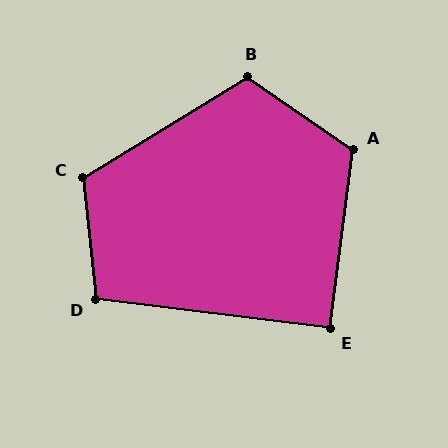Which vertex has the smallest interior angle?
E, at approximately 90 degrees.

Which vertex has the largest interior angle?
A, at approximately 117 degrees.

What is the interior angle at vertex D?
Approximately 103 degrees (obtuse).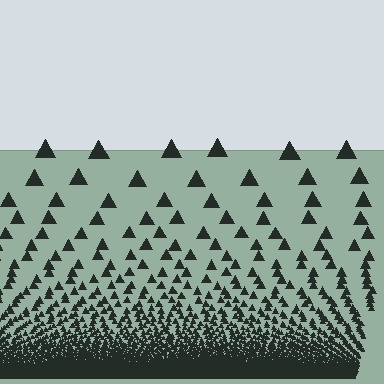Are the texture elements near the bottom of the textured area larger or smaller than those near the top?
Smaller. The gradient is inverted — elements near the bottom are smaller and denser.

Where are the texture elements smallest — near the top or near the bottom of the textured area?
Near the bottom.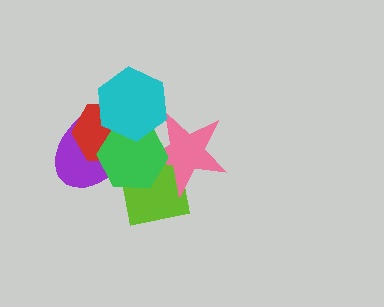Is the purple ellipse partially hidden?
Yes, it is partially covered by another shape.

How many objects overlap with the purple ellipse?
4 objects overlap with the purple ellipse.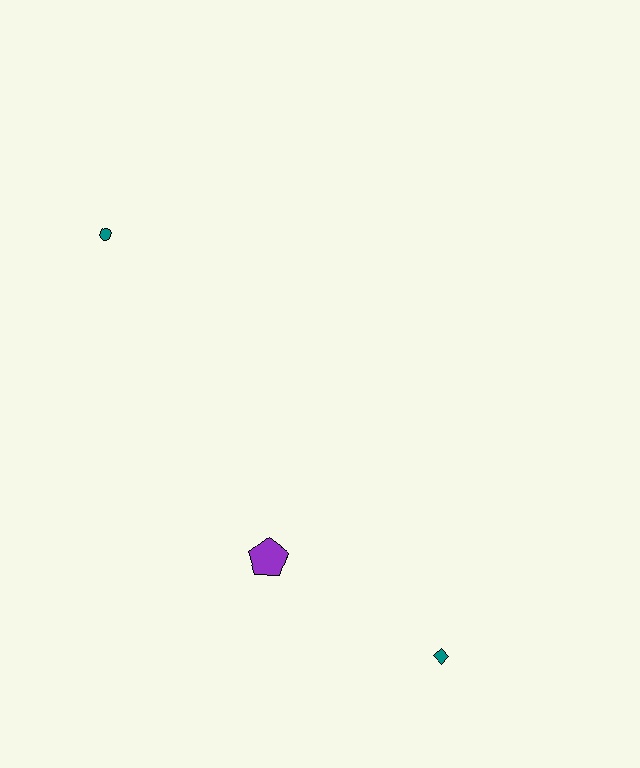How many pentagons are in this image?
There is 1 pentagon.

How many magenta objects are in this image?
There are no magenta objects.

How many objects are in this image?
There are 3 objects.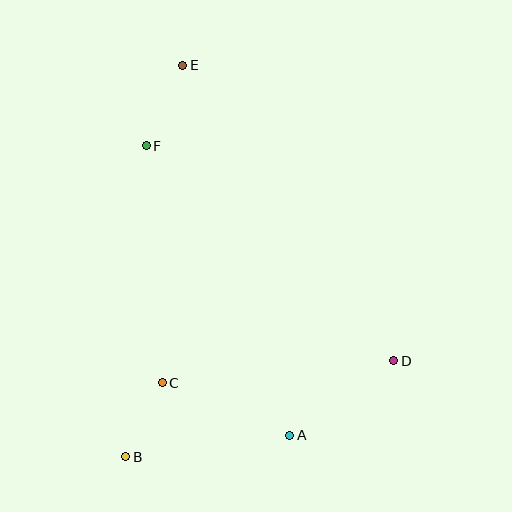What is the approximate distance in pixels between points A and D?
The distance between A and D is approximately 128 pixels.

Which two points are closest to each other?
Points B and C are closest to each other.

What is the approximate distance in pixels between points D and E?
The distance between D and E is approximately 363 pixels.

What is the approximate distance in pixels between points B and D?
The distance between B and D is approximately 285 pixels.